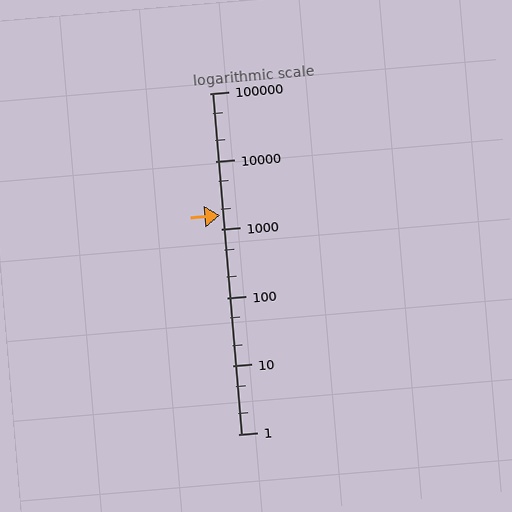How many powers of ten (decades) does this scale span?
The scale spans 5 decades, from 1 to 100000.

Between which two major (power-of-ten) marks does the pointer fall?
The pointer is between 1000 and 10000.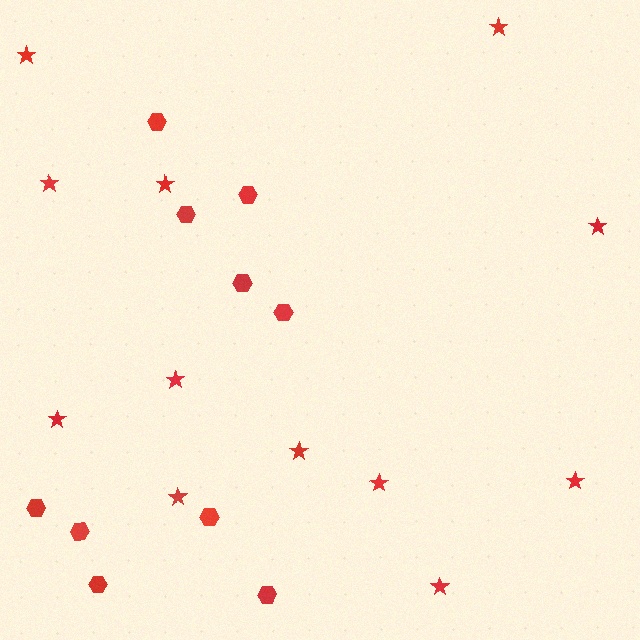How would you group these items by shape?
There are 2 groups: one group of hexagons (10) and one group of stars (12).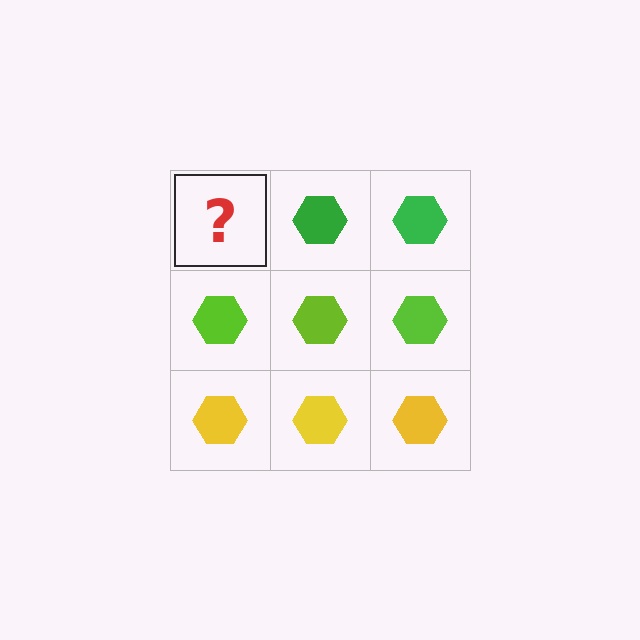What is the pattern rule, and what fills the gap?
The rule is that each row has a consistent color. The gap should be filled with a green hexagon.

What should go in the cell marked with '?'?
The missing cell should contain a green hexagon.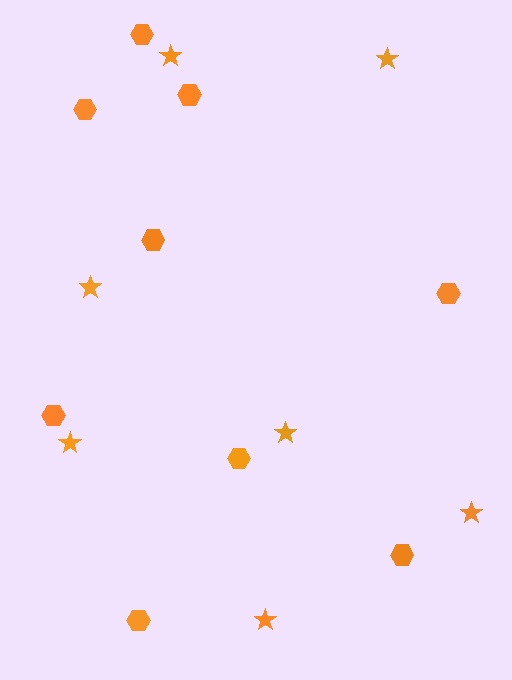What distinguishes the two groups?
There are 2 groups: one group of hexagons (9) and one group of stars (7).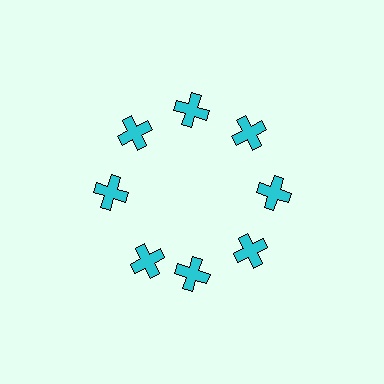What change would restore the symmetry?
The symmetry would be restored by rotating it back into even spacing with its neighbors so that all 8 crosses sit at equal angles and equal distance from the center.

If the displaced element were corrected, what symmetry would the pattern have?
It would have 8-fold rotational symmetry — the pattern would map onto itself every 45 degrees.